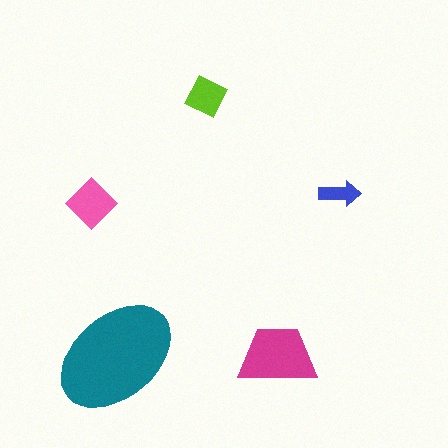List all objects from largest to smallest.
The teal ellipse, the magenta trapezoid, the pink diamond, the lime square, the blue arrow.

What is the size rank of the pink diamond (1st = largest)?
3rd.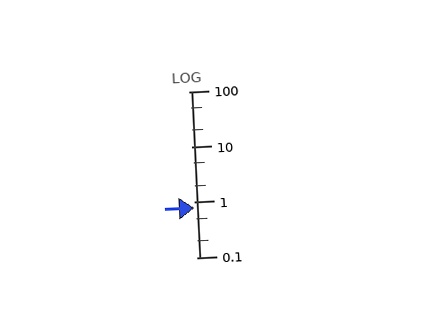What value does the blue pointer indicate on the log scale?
The pointer indicates approximately 0.77.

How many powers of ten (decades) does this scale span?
The scale spans 3 decades, from 0.1 to 100.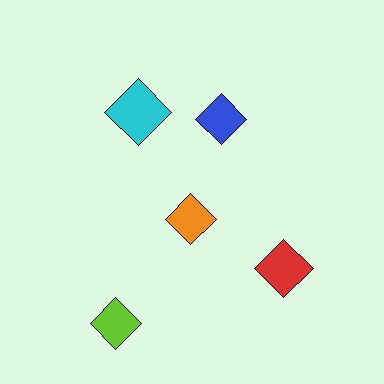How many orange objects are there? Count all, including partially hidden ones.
There is 1 orange object.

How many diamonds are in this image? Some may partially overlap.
There are 5 diamonds.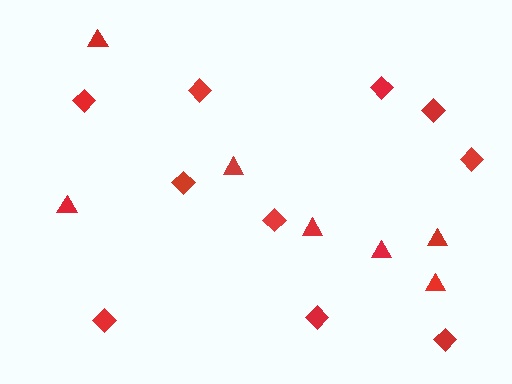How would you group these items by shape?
There are 2 groups: one group of triangles (7) and one group of diamonds (10).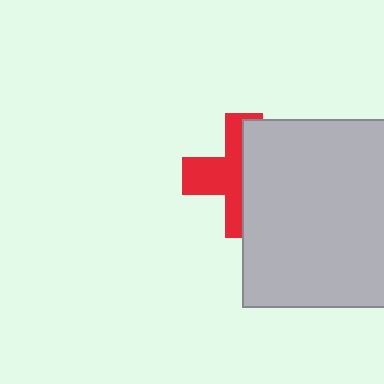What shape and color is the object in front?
The object in front is a light gray rectangle.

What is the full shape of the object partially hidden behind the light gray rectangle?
The partially hidden object is a red cross.